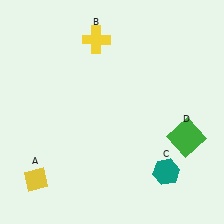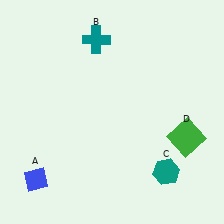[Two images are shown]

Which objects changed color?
A changed from yellow to blue. B changed from yellow to teal.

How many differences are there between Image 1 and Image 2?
There are 2 differences between the two images.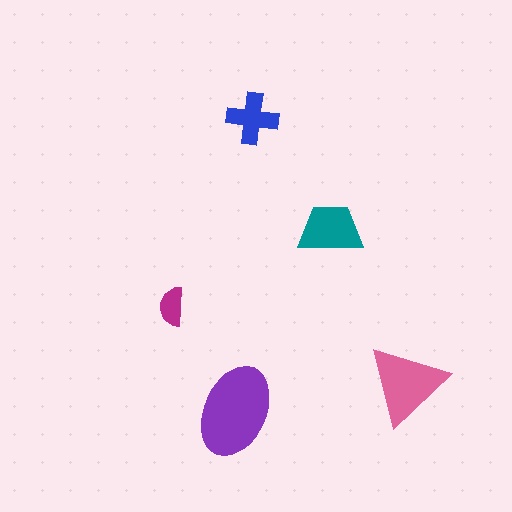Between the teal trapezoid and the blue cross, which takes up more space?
The teal trapezoid.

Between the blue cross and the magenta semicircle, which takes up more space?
The blue cross.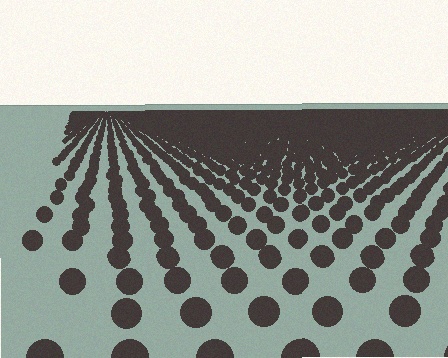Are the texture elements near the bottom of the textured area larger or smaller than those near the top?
Larger. Near the bottom, elements are closer to the viewer and appear at a bigger on-screen size.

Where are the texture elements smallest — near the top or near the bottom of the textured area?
Near the top.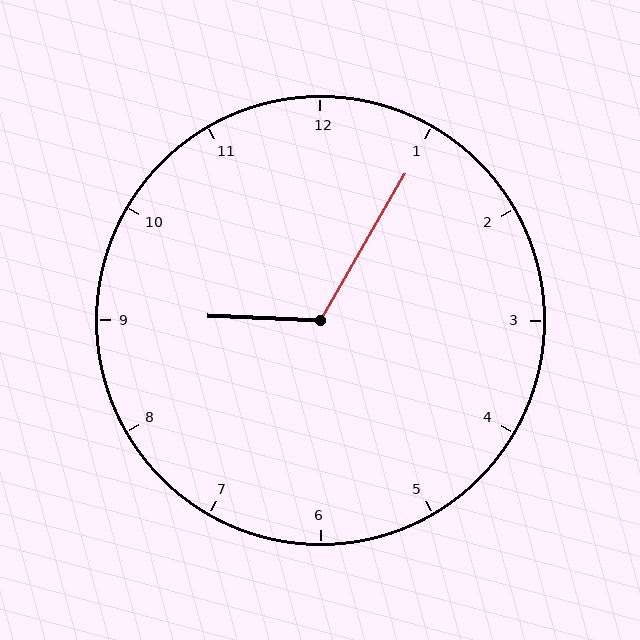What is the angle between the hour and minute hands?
Approximately 118 degrees.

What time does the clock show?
9:05.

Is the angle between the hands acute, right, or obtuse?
It is obtuse.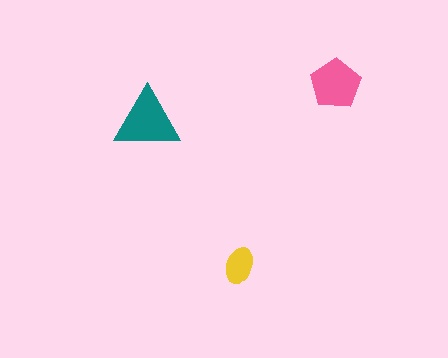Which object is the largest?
The teal triangle.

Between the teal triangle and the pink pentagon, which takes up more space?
The teal triangle.